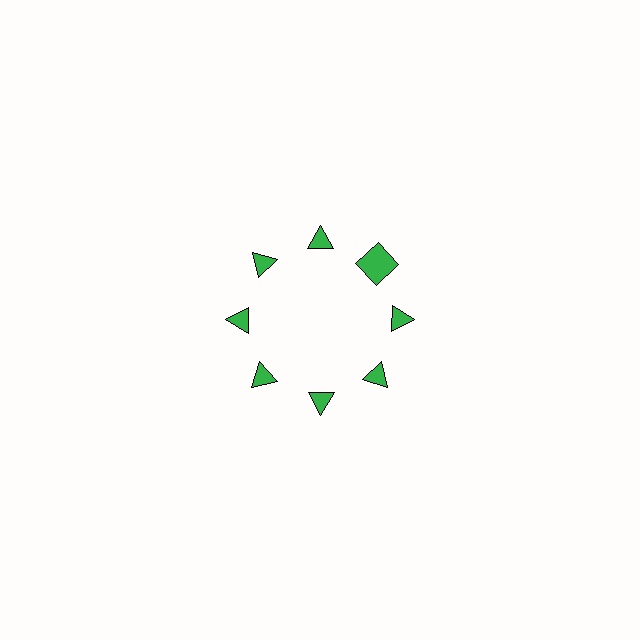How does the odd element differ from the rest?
It has a different shape: square instead of triangle.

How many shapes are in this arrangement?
There are 8 shapes arranged in a ring pattern.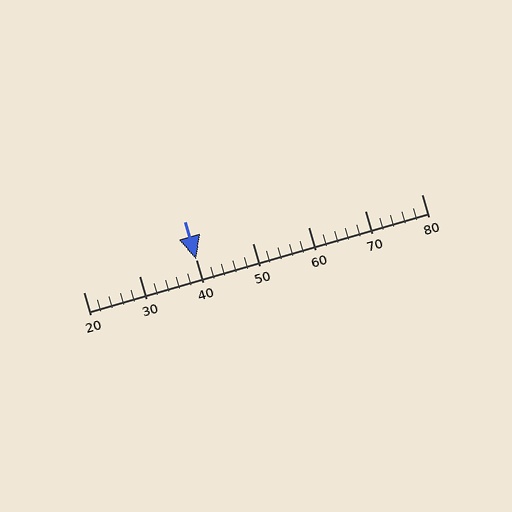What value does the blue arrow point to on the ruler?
The blue arrow points to approximately 40.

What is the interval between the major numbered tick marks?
The major tick marks are spaced 10 units apart.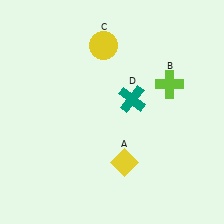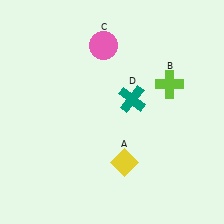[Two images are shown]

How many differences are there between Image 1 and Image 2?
There is 1 difference between the two images.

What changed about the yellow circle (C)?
In Image 1, C is yellow. In Image 2, it changed to pink.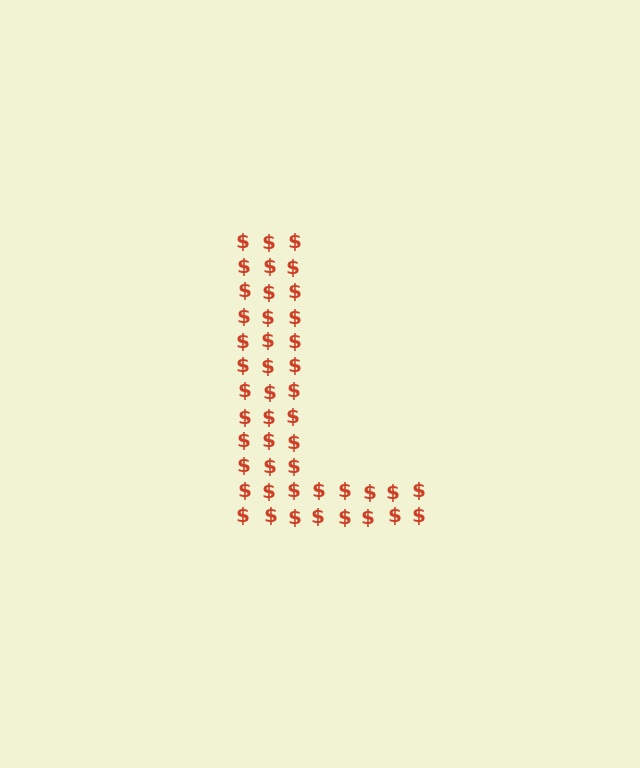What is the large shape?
The large shape is the letter L.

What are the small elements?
The small elements are dollar signs.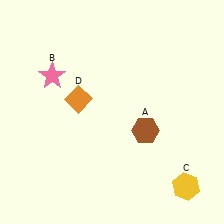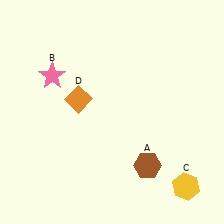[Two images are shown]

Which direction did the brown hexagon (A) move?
The brown hexagon (A) moved down.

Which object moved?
The brown hexagon (A) moved down.